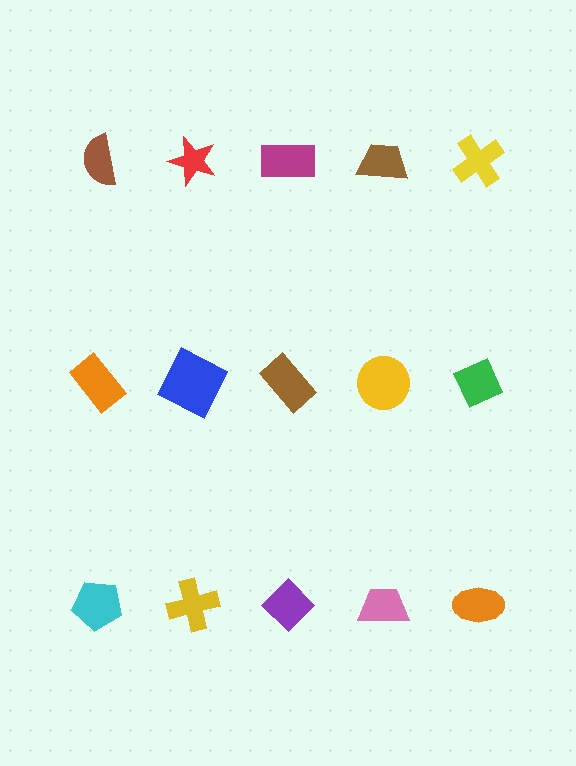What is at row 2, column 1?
An orange rectangle.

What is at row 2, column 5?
A green diamond.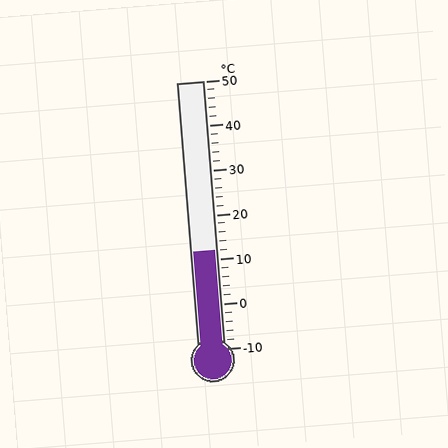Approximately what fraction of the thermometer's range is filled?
The thermometer is filled to approximately 35% of its range.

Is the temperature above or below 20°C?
The temperature is below 20°C.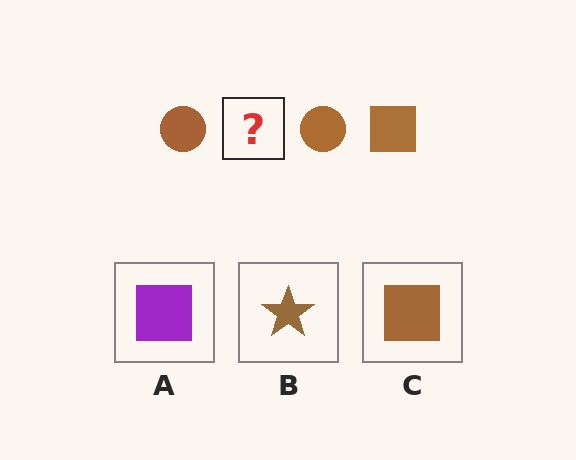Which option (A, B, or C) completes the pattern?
C.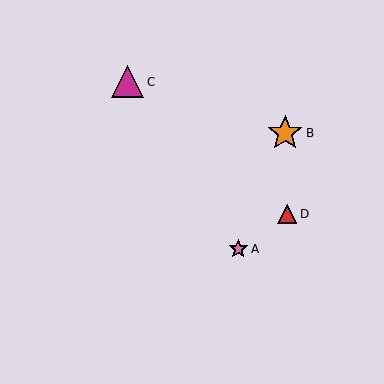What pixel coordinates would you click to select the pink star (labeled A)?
Click at (238, 249) to select the pink star A.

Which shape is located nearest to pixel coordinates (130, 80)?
The magenta triangle (labeled C) at (128, 82) is nearest to that location.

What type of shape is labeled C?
Shape C is a magenta triangle.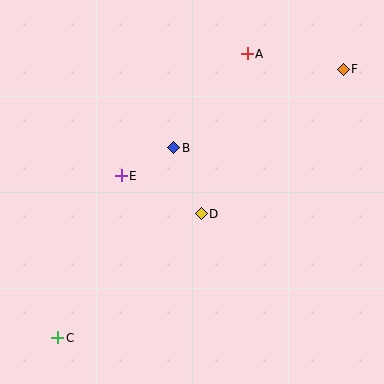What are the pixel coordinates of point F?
Point F is at (343, 69).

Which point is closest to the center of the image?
Point D at (201, 214) is closest to the center.